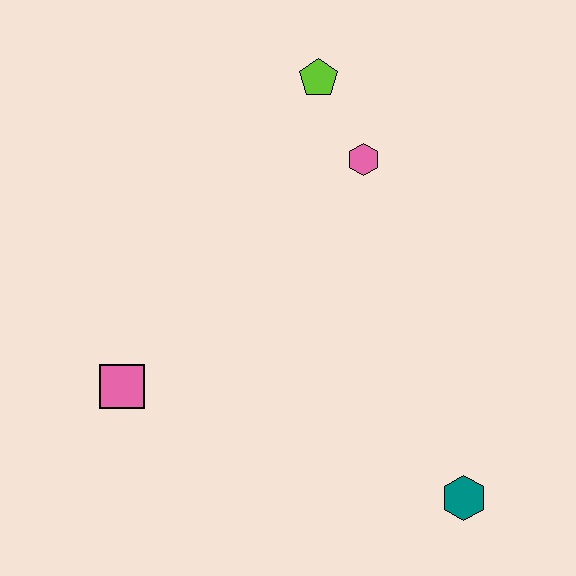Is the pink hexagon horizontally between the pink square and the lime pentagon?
No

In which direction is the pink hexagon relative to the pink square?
The pink hexagon is to the right of the pink square.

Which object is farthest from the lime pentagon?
The teal hexagon is farthest from the lime pentagon.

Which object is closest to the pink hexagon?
The lime pentagon is closest to the pink hexagon.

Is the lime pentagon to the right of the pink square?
Yes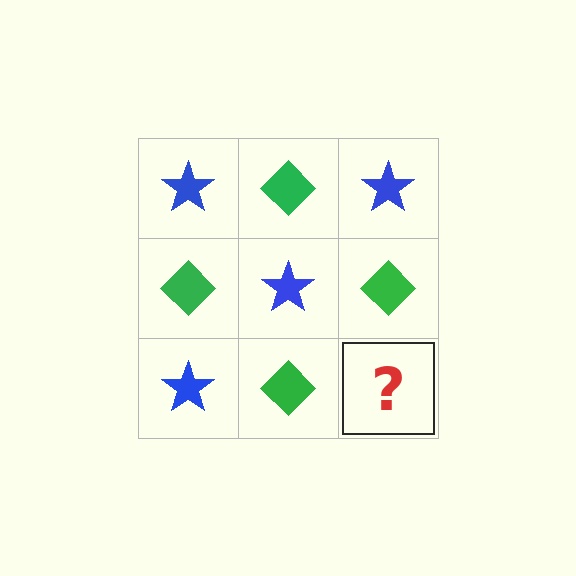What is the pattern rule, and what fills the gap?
The rule is that it alternates blue star and green diamond in a checkerboard pattern. The gap should be filled with a blue star.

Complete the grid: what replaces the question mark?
The question mark should be replaced with a blue star.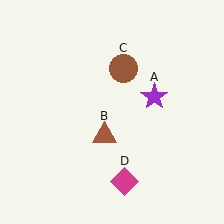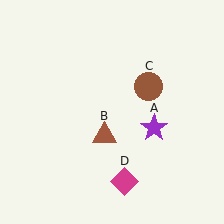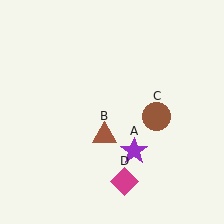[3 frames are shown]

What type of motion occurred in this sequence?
The purple star (object A), brown circle (object C) rotated clockwise around the center of the scene.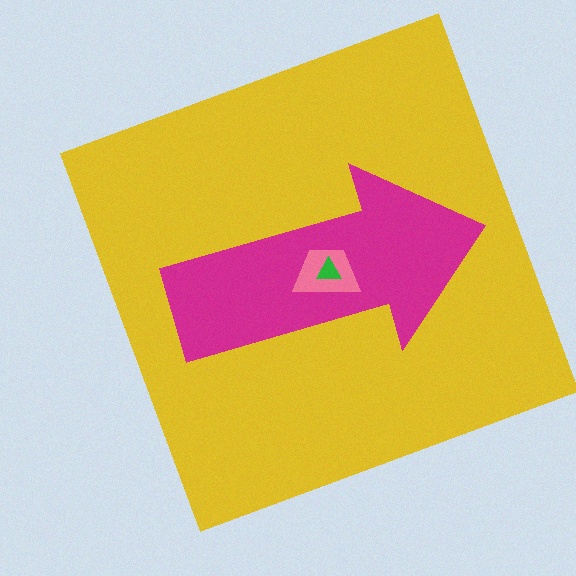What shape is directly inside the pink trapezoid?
The green triangle.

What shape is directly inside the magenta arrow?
The pink trapezoid.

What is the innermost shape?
The green triangle.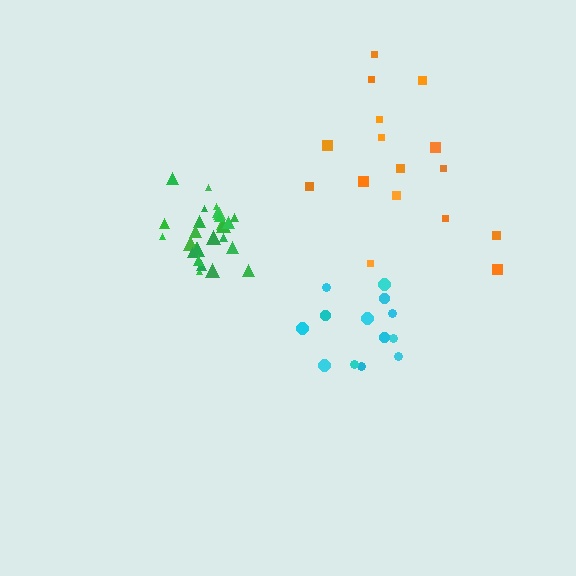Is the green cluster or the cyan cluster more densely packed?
Green.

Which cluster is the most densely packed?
Green.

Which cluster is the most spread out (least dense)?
Orange.